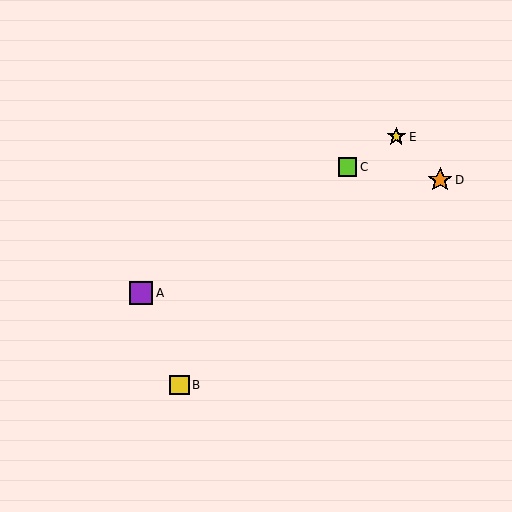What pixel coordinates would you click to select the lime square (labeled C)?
Click at (347, 167) to select the lime square C.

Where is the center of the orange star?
The center of the orange star is at (440, 180).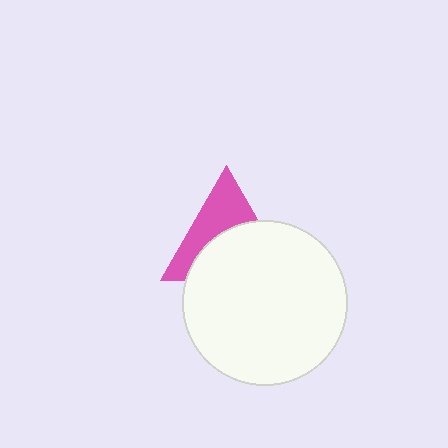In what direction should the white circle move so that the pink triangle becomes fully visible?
The white circle should move down. That is the shortest direction to clear the overlap and leave the pink triangle fully visible.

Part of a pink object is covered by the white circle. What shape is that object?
It is a triangle.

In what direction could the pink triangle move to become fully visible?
The pink triangle could move up. That would shift it out from behind the white circle entirely.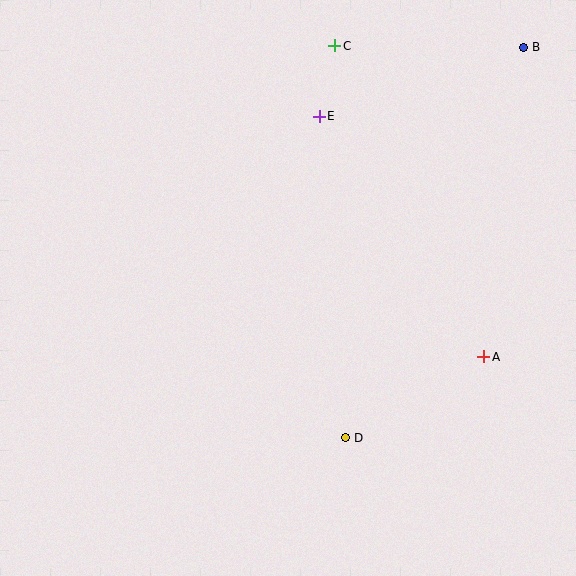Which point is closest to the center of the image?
Point D at (346, 438) is closest to the center.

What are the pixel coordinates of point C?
Point C is at (335, 46).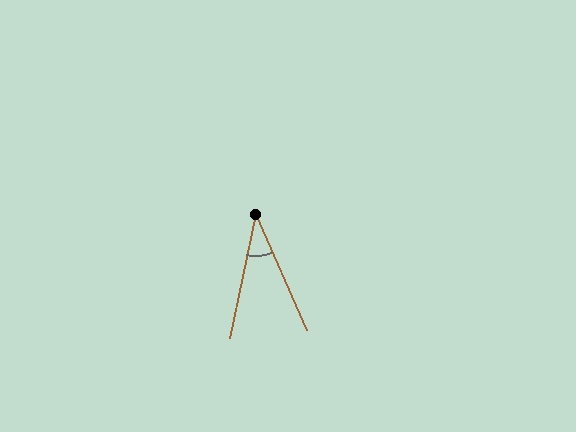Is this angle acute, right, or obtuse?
It is acute.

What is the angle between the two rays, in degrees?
Approximately 36 degrees.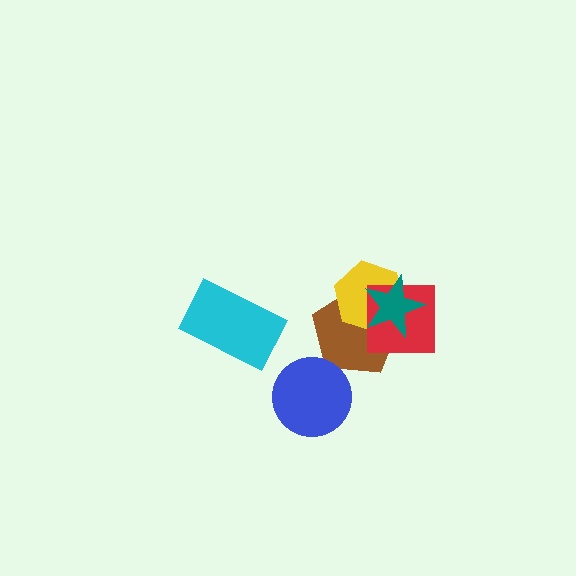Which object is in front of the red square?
The teal star is in front of the red square.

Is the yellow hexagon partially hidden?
Yes, it is partially covered by another shape.